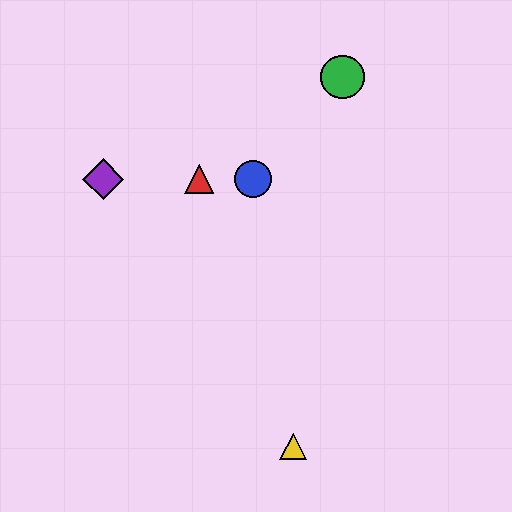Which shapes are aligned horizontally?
The red triangle, the blue circle, the purple diamond are aligned horizontally.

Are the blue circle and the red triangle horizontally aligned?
Yes, both are at y≈179.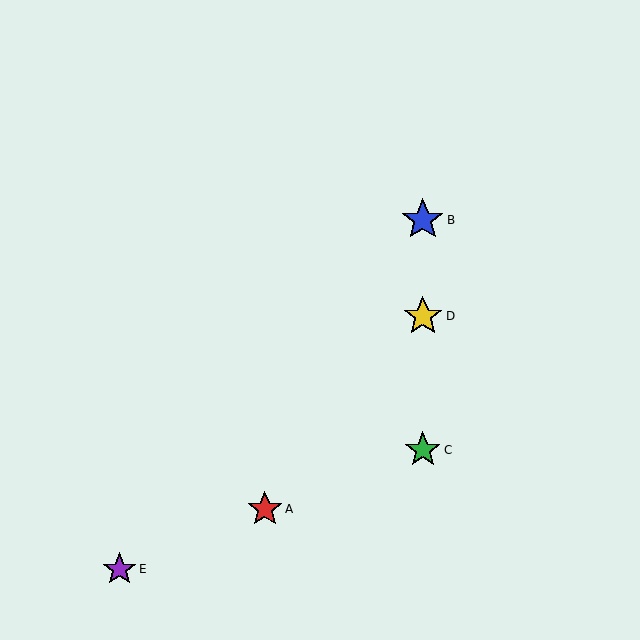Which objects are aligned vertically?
Objects B, C, D are aligned vertically.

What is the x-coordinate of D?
Object D is at x≈423.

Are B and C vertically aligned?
Yes, both are at x≈423.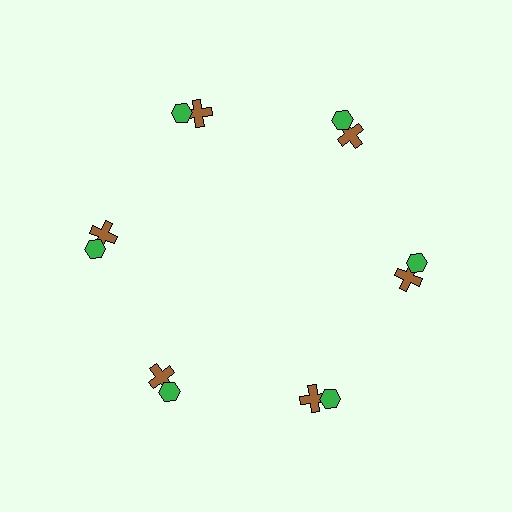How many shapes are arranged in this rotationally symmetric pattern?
There are 12 shapes, arranged in 6 groups of 2.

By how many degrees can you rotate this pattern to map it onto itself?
The pattern maps onto itself every 60 degrees of rotation.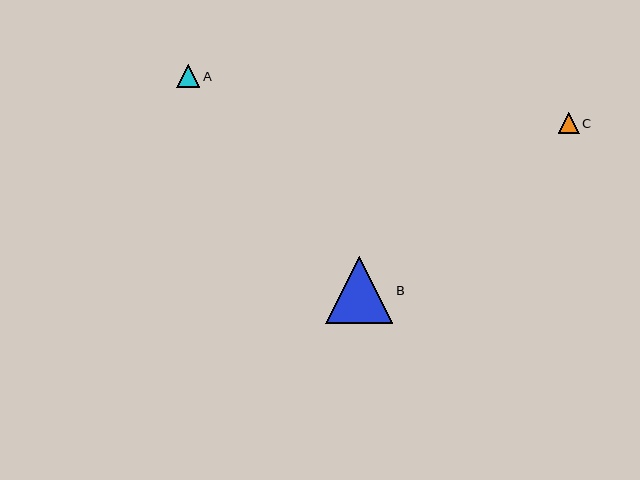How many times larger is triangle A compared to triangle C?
Triangle A is approximately 1.1 times the size of triangle C.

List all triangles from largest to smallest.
From largest to smallest: B, A, C.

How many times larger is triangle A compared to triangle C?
Triangle A is approximately 1.1 times the size of triangle C.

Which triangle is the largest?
Triangle B is the largest with a size of approximately 67 pixels.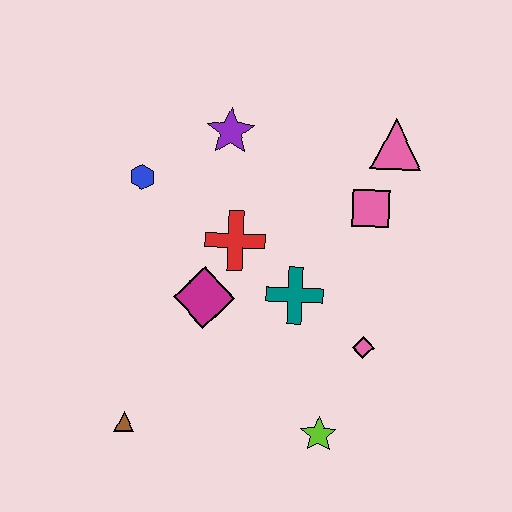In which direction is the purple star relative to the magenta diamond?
The purple star is above the magenta diamond.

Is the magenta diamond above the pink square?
No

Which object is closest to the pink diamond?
The teal cross is closest to the pink diamond.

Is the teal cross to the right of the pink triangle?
No